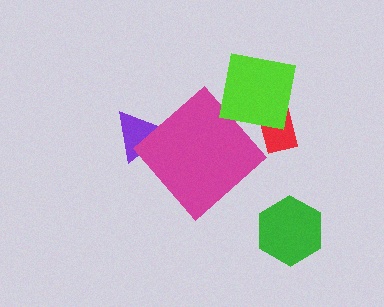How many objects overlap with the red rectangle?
1 object overlaps with the red rectangle.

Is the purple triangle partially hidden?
Yes, it is partially covered by another shape.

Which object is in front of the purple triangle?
The magenta diamond is in front of the purple triangle.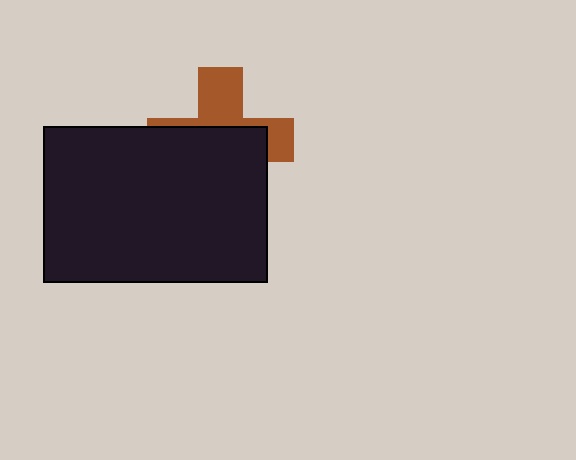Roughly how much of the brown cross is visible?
A small part of it is visible (roughly 40%).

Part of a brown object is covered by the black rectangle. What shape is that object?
It is a cross.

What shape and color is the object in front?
The object in front is a black rectangle.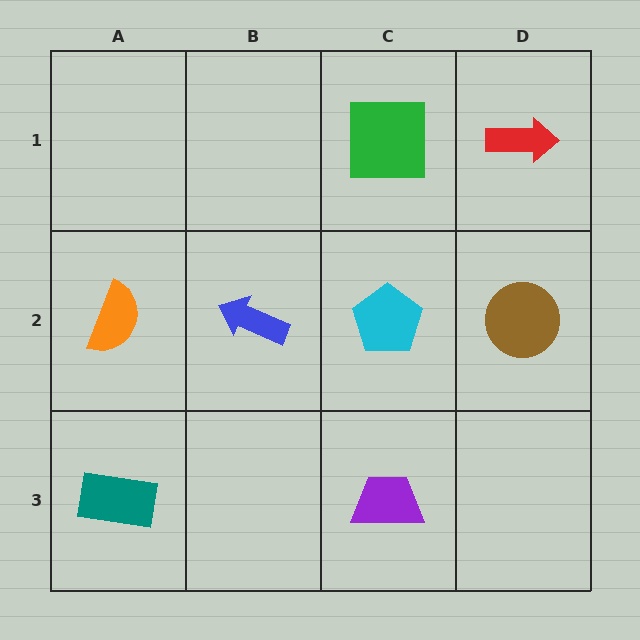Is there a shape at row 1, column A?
No, that cell is empty.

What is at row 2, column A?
An orange semicircle.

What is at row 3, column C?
A purple trapezoid.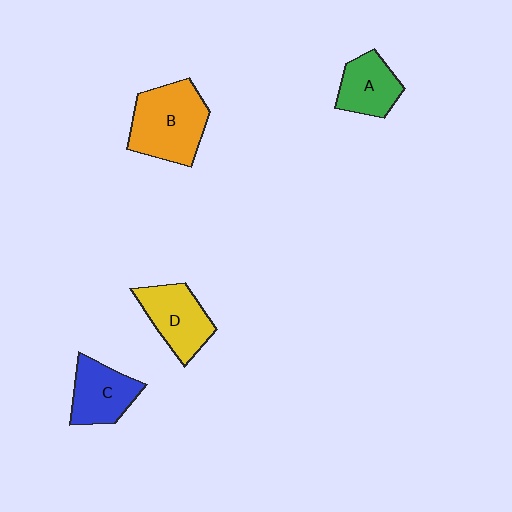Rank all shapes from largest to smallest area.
From largest to smallest: B (orange), D (yellow), C (blue), A (green).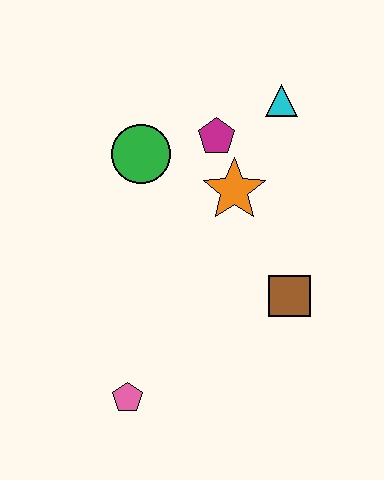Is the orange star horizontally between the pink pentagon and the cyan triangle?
Yes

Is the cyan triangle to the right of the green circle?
Yes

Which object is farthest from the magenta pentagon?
The pink pentagon is farthest from the magenta pentagon.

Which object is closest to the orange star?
The magenta pentagon is closest to the orange star.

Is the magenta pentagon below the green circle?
No